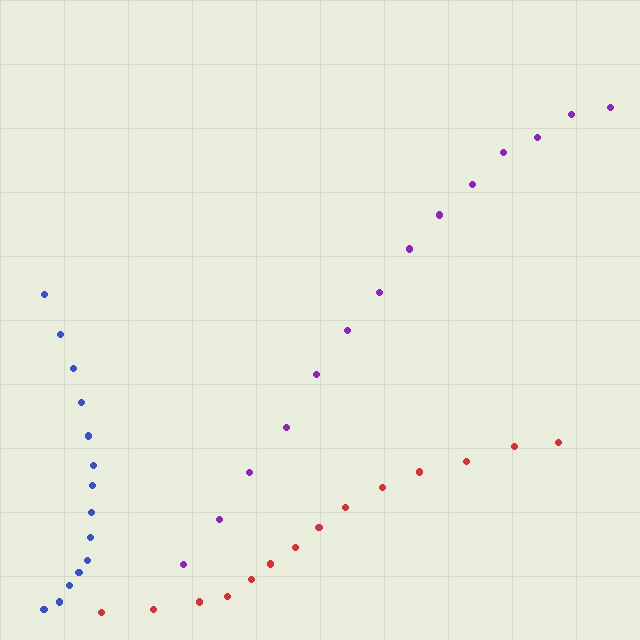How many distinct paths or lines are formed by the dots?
There are 3 distinct paths.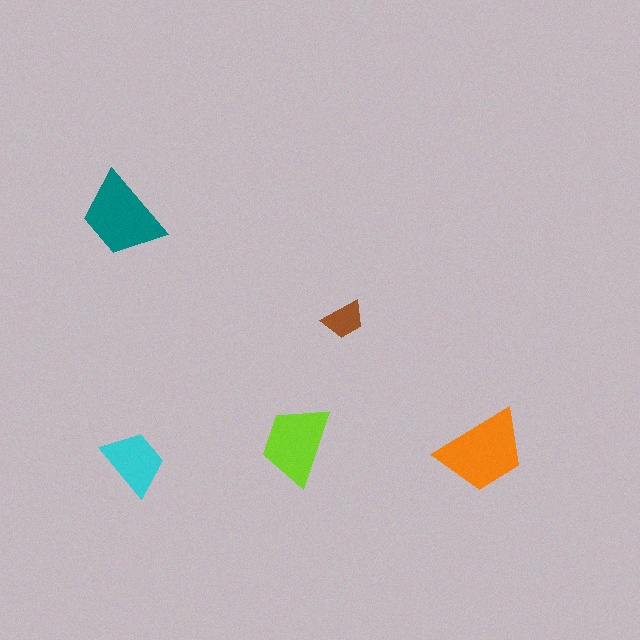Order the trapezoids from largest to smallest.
the orange one, the teal one, the lime one, the cyan one, the brown one.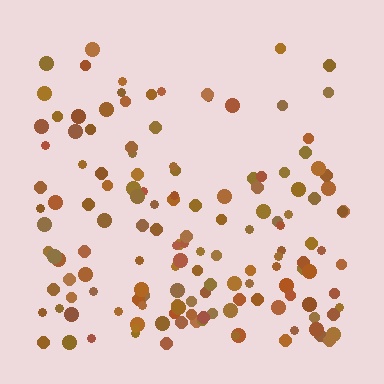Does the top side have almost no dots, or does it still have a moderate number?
Still a moderate number, just noticeably fewer than the bottom.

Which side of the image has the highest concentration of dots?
The bottom.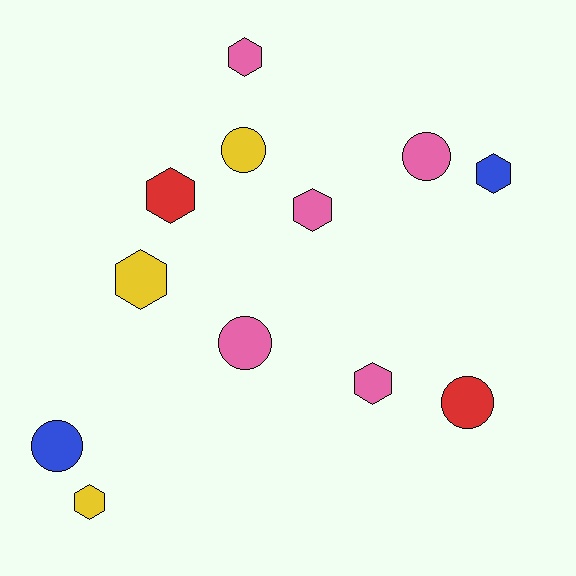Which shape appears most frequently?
Hexagon, with 7 objects.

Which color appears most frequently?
Pink, with 5 objects.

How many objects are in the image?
There are 12 objects.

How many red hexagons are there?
There is 1 red hexagon.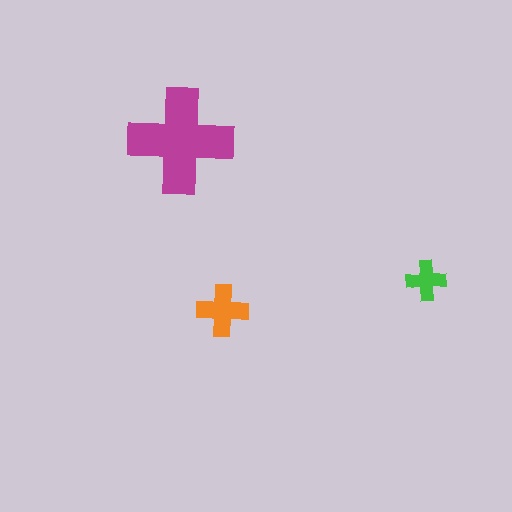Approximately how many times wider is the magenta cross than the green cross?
About 2.5 times wider.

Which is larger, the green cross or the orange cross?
The orange one.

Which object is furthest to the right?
The green cross is rightmost.